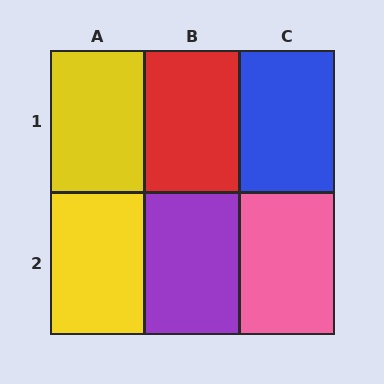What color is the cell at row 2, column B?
Purple.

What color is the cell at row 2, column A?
Yellow.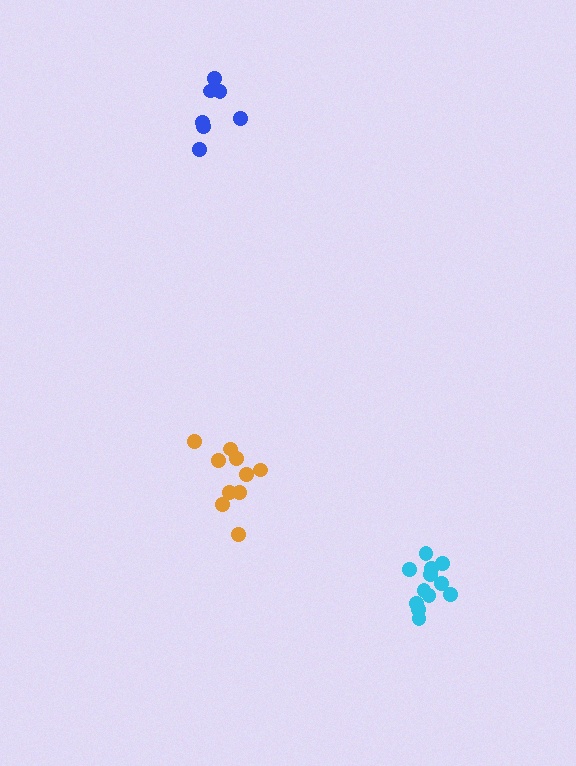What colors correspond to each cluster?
The clusters are colored: cyan, orange, blue.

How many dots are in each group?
Group 1: 12 dots, Group 2: 10 dots, Group 3: 7 dots (29 total).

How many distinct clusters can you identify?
There are 3 distinct clusters.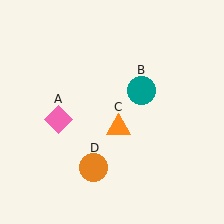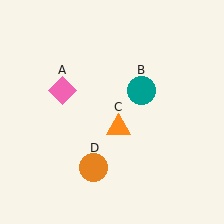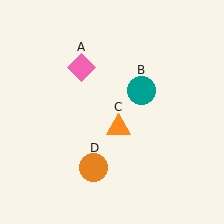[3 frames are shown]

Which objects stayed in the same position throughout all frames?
Teal circle (object B) and orange triangle (object C) and orange circle (object D) remained stationary.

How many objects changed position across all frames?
1 object changed position: pink diamond (object A).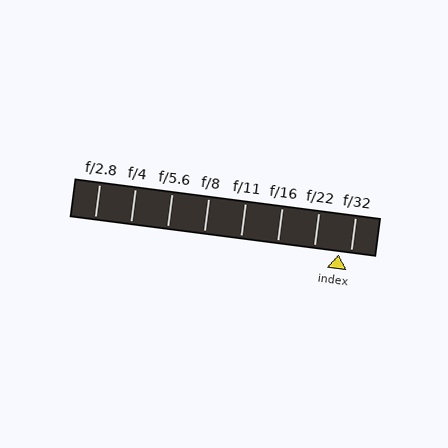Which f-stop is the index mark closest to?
The index mark is closest to f/32.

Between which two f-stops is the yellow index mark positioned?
The index mark is between f/22 and f/32.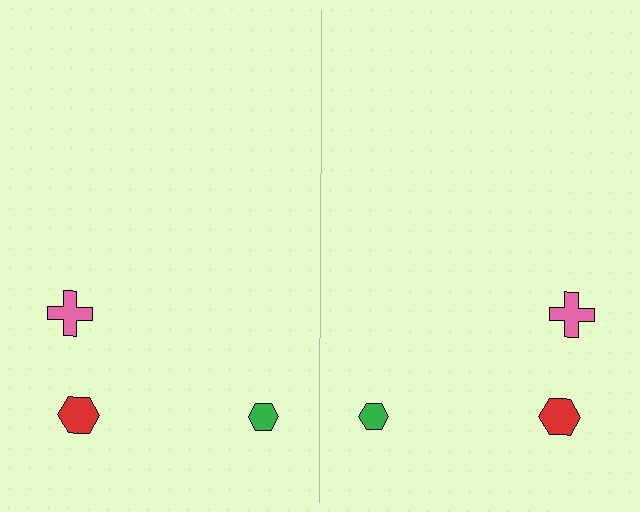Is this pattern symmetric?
Yes, this pattern has bilateral (reflection) symmetry.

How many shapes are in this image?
There are 6 shapes in this image.